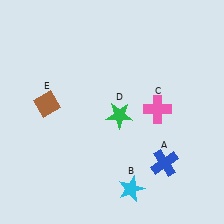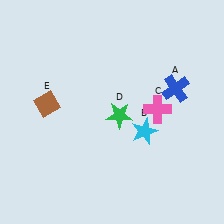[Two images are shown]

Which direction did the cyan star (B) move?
The cyan star (B) moved up.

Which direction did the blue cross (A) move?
The blue cross (A) moved up.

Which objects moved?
The objects that moved are: the blue cross (A), the cyan star (B).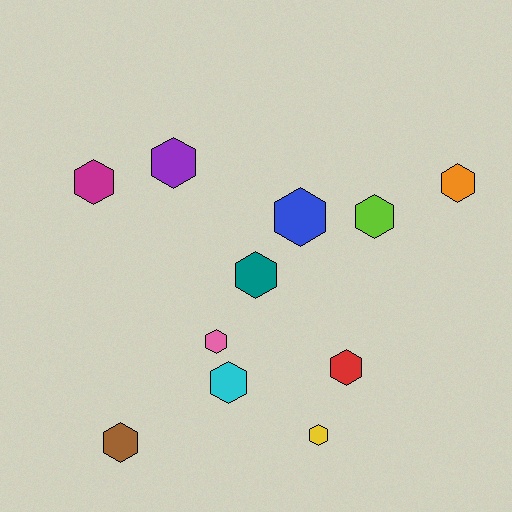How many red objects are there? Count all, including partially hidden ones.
There is 1 red object.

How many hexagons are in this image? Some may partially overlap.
There are 11 hexagons.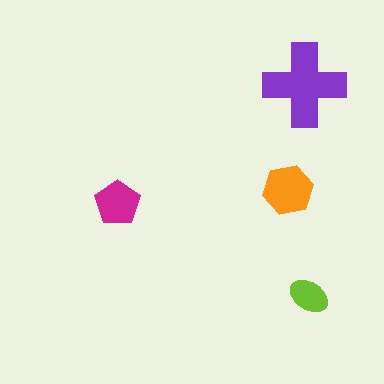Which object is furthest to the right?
The lime ellipse is rightmost.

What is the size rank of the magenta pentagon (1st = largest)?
3rd.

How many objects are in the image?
There are 4 objects in the image.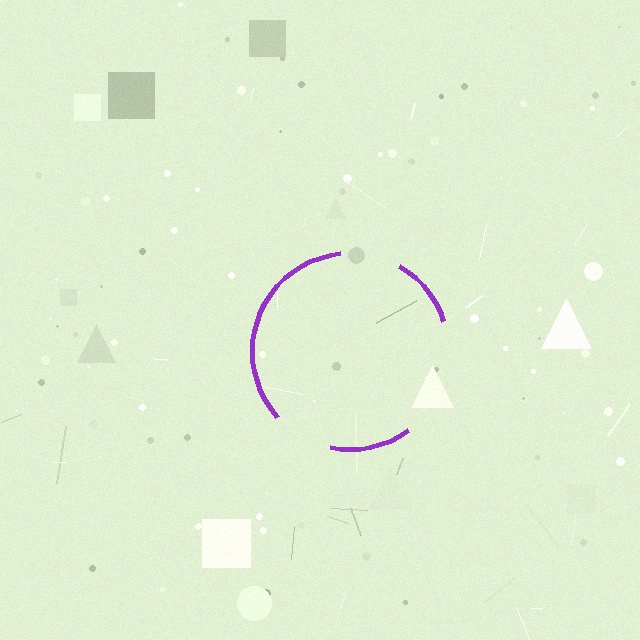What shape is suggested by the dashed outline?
The dashed outline suggests a circle.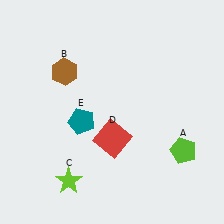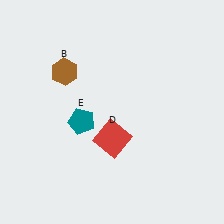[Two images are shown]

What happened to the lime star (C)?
The lime star (C) was removed in Image 2. It was in the bottom-left area of Image 1.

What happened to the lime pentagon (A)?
The lime pentagon (A) was removed in Image 2. It was in the bottom-right area of Image 1.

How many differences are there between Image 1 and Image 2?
There are 2 differences between the two images.